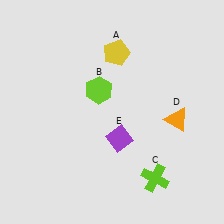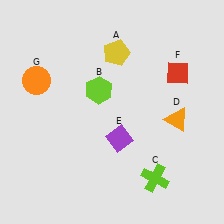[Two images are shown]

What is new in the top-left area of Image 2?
An orange circle (G) was added in the top-left area of Image 2.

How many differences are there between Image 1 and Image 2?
There are 2 differences between the two images.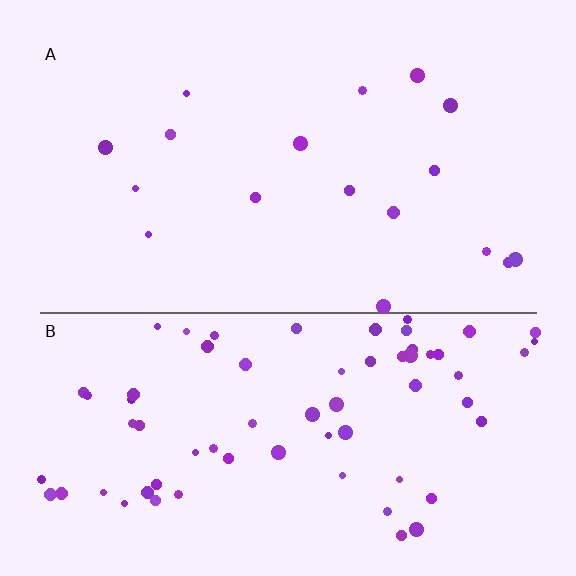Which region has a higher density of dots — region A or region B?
B (the bottom).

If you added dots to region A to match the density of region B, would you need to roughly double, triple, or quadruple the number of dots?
Approximately quadruple.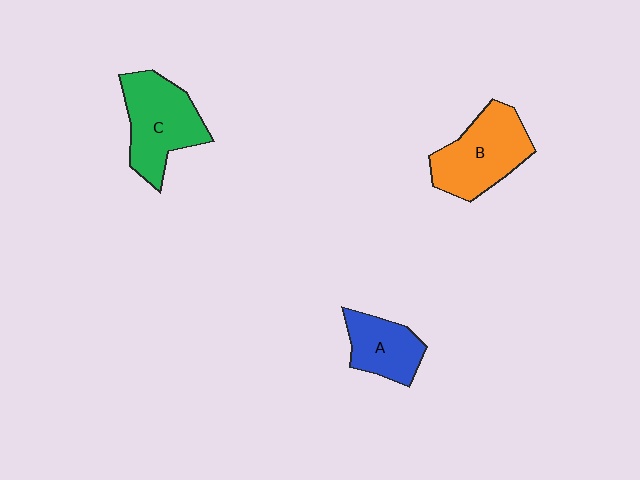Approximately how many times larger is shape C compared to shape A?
Approximately 1.5 times.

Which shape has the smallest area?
Shape A (blue).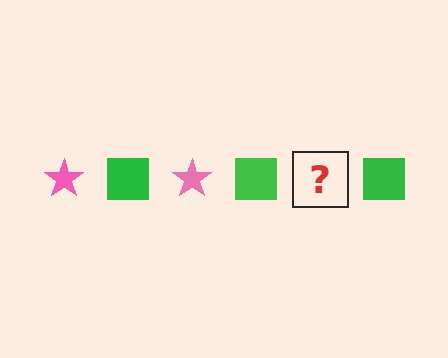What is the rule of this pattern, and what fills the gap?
The rule is that the pattern alternates between pink star and green square. The gap should be filled with a pink star.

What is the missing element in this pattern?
The missing element is a pink star.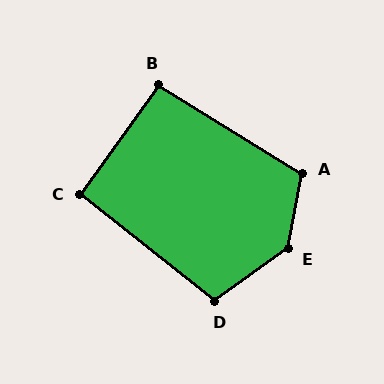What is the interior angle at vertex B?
Approximately 94 degrees (approximately right).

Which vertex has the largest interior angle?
E, at approximately 136 degrees.